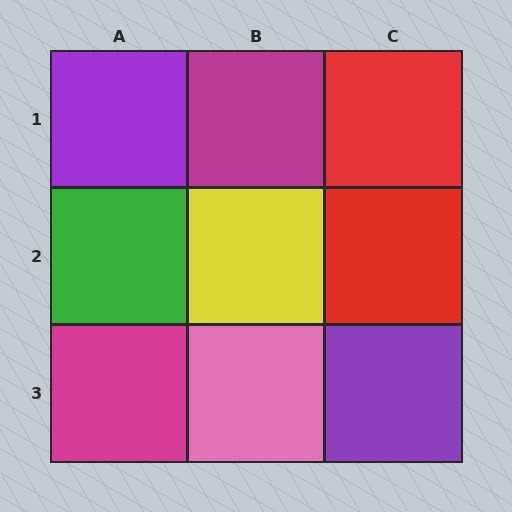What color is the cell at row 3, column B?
Pink.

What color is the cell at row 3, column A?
Magenta.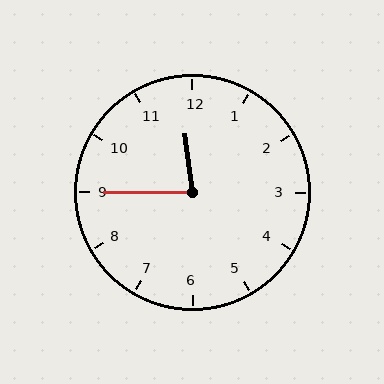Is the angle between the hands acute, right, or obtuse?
It is acute.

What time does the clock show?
11:45.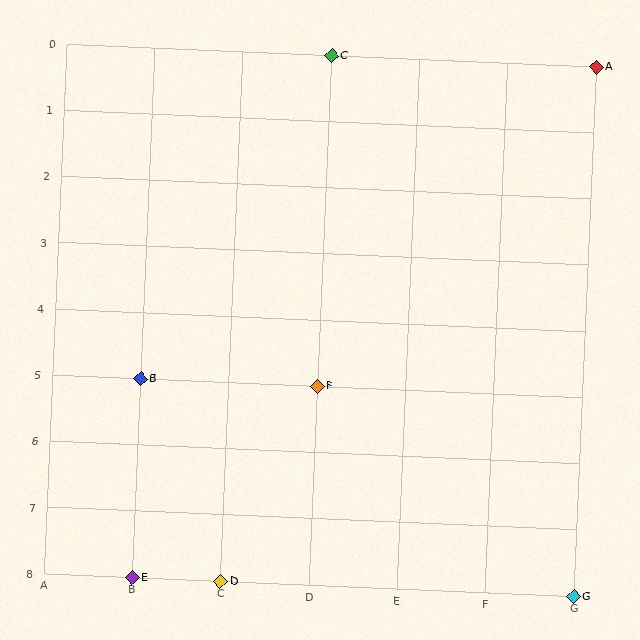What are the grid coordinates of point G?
Point G is at grid coordinates (G, 8).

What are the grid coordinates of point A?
Point A is at grid coordinates (G, 0).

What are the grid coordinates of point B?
Point B is at grid coordinates (B, 5).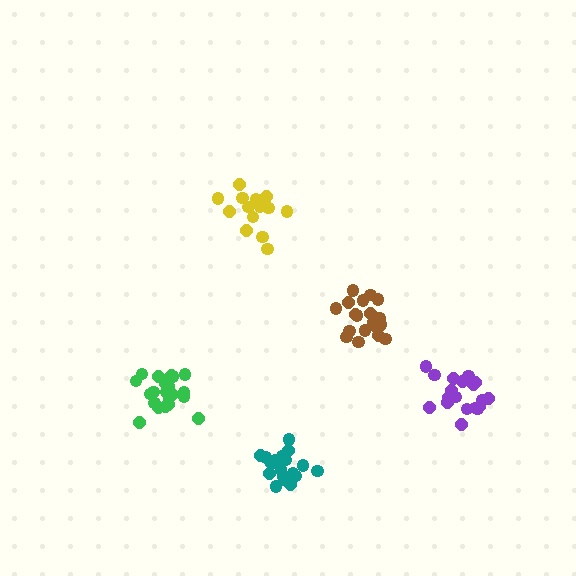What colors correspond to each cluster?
The clusters are colored: brown, teal, purple, yellow, green.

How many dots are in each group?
Group 1: 20 dots, Group 2: 19 dots, Group 3: 19 dots, Group 4: 15 dots, Group 5: 21 dots (94 total).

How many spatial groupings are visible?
There are 5 spatial groupings.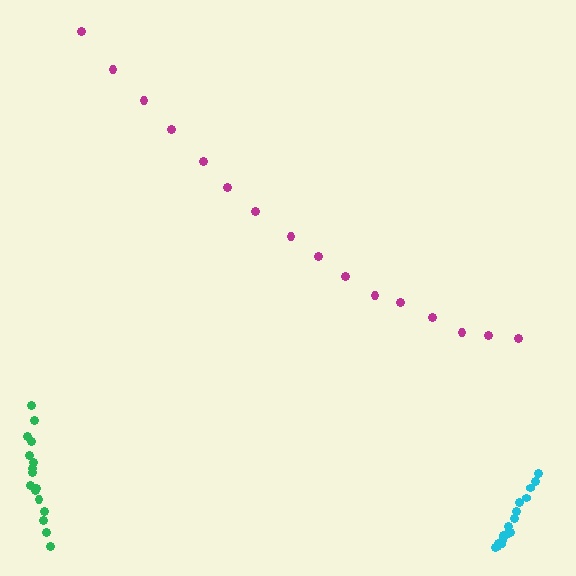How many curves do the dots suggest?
There are 3 distinct paths.